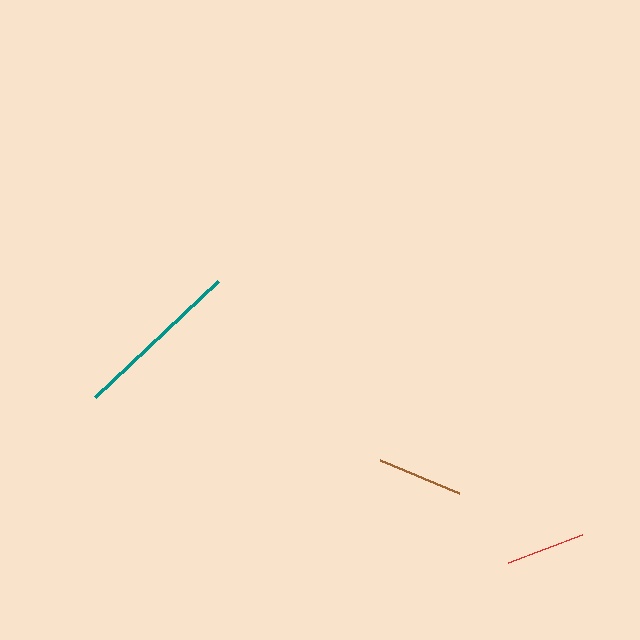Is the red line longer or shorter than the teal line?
The teal line is longer than the red line.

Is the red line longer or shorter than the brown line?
The brown line is longer than the red line.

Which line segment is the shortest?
The red line is the shortest at approximately 79 pixels.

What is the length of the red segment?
The red segment is approximately 79 pixels long.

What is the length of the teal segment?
The teal segment is approximately 169 pixels long.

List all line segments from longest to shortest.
From longest to shortest: teal, brown, red.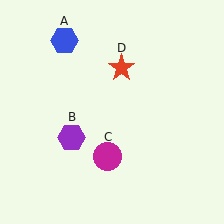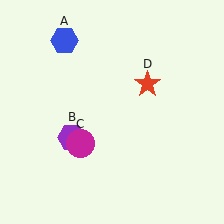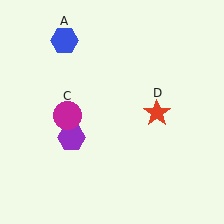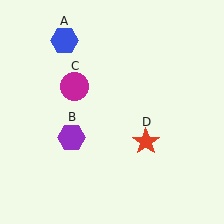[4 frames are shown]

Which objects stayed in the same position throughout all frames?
Blue hexagon (object A) and purple hexagon (object B) remained stationary.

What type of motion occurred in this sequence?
The magenta circle (object C), red star (object D) rotated clockwise around the center of the scene.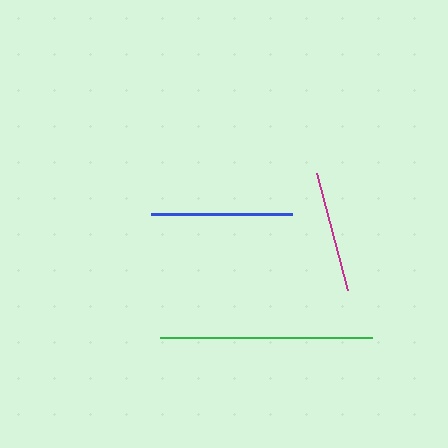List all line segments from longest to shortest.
From longest to shortest: green, blue, magenta.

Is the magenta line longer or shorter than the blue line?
The blue line is longer than the magenta line.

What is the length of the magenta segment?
The magenta segment is approximately 122 pixels long.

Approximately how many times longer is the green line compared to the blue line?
The green line is approximately 1.5 times the length of the blue line.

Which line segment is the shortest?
The magenta line is the shortest at approximately 122 pixels.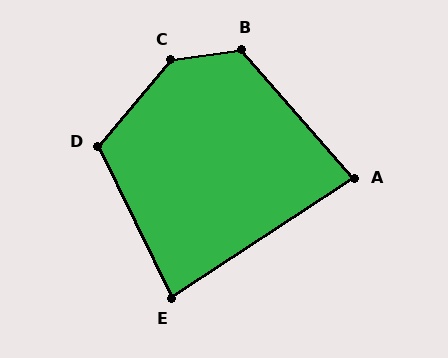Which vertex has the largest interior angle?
C, at approximately 138 degrees.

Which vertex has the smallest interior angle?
A, at approximately 82 degrees.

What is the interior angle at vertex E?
Approximately 83 degrees (acute).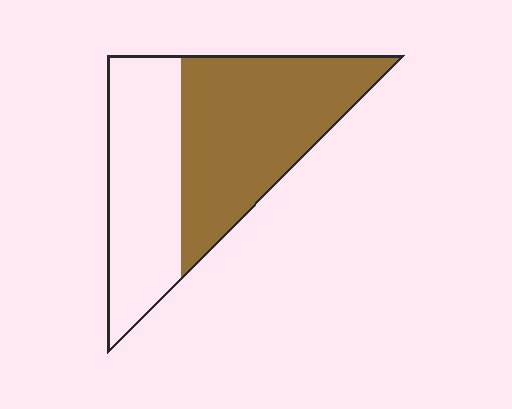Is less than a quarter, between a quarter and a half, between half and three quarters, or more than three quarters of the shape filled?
Between half and three quarters.